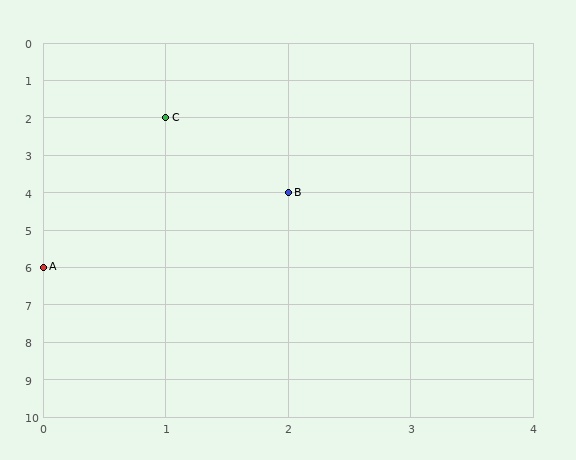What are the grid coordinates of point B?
Point B is at grid coordinates (2, 4).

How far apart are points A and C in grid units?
Points A and C are 1 column and 4 rows apart (about 4.1 grid units diagonally).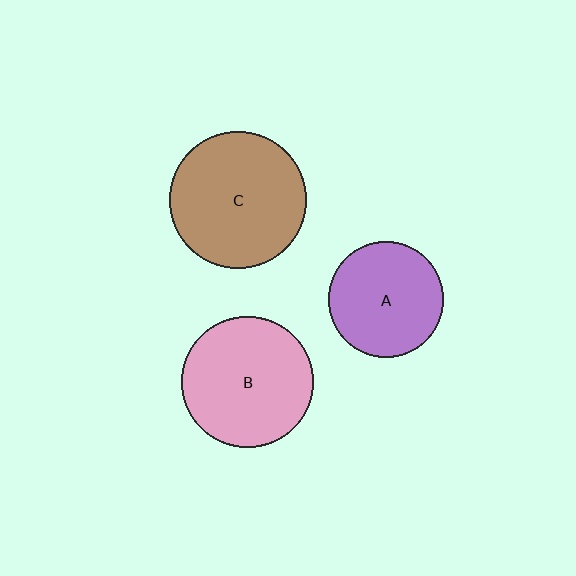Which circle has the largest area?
Circle C (brown).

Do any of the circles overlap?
No, none of the circles overlap.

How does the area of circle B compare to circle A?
Approximately 1.3 times.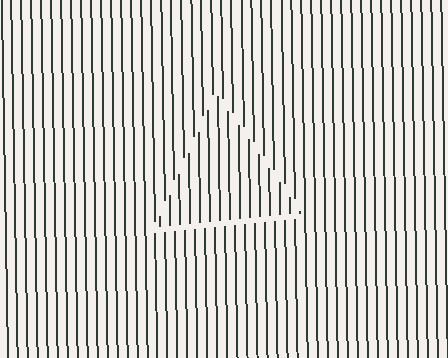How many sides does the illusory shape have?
3 sides — the line-ends trace a triangle.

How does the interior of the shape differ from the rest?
The interior of the shape contains the same grating, shifted by half a period — the contour is defined by the phase discontinuity where line-ends from the inner and outer gratings abut.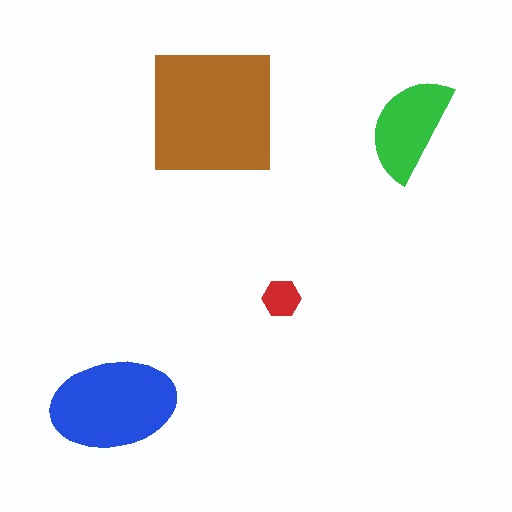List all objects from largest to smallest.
The brown square, the blue ellipse, the green semicircle, the red hexagon.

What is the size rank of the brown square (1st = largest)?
1st.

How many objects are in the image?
There are 4 objects in the image.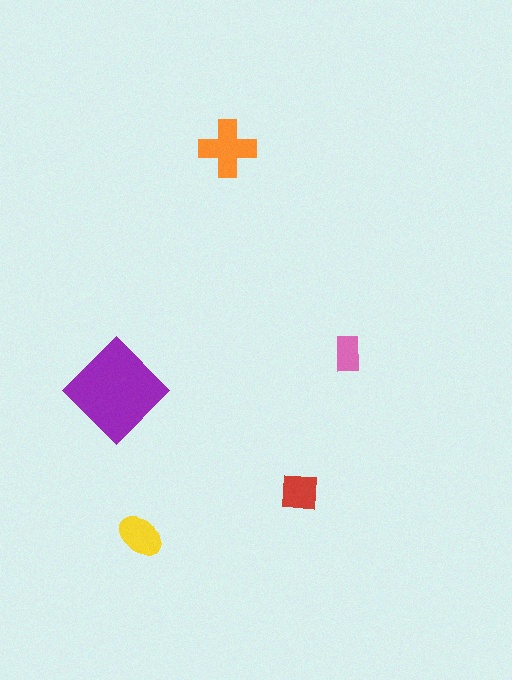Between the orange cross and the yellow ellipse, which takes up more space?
The orange cross.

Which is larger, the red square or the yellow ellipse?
The yellow ellipse.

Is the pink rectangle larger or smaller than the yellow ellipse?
Smaller.